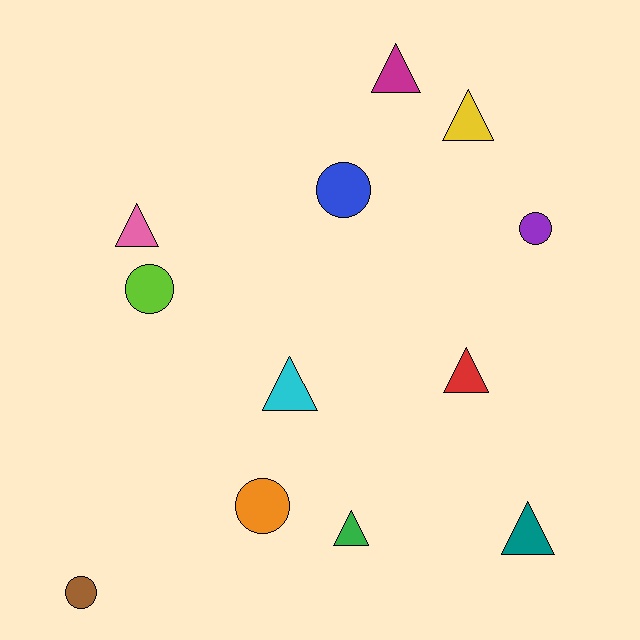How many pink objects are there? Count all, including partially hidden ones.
There is 1 pink object.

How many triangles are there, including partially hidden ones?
There are 7 triangles.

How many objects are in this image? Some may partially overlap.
There are 12 objects.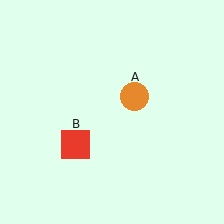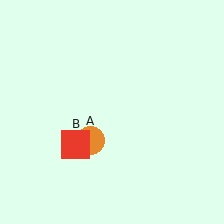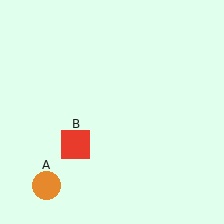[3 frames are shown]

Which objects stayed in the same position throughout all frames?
Red square (object B) remained stationary.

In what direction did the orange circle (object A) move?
The orange circle (object A) moved down and to the left.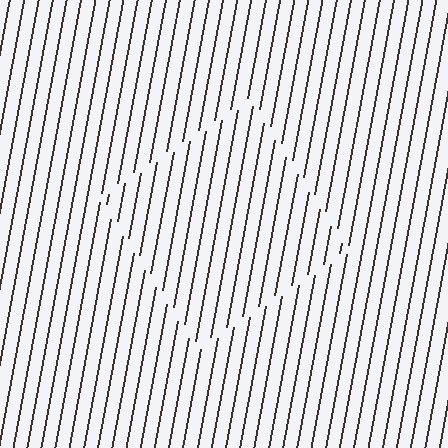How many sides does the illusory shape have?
4 sides — the line-ends trace a square.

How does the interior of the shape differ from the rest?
The interior of the shape contains the same grating, shifted by half a period — the contour is defined by the phase discontinuity where line-ends from the inner and outer gratings abut.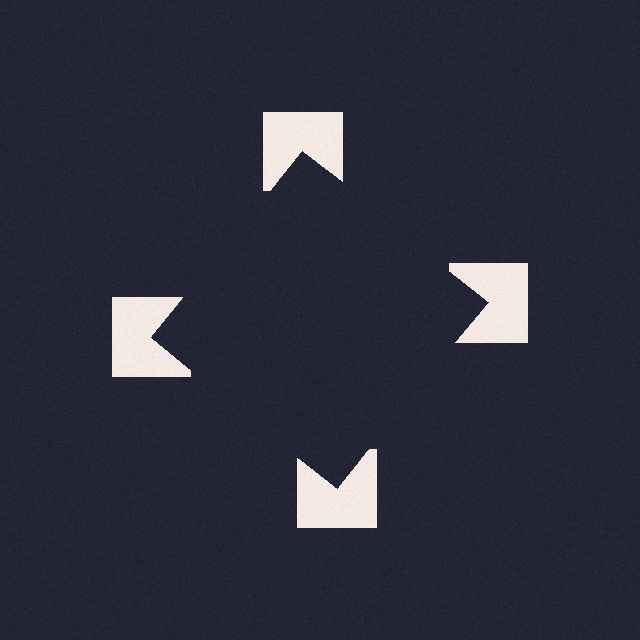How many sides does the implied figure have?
4 sides.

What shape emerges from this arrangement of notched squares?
An illusory square — its edges are inferred from the aligned wedge cuts in the notched squares, not physically drawn.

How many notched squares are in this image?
There are 4 — one at each vertex of the illusory square.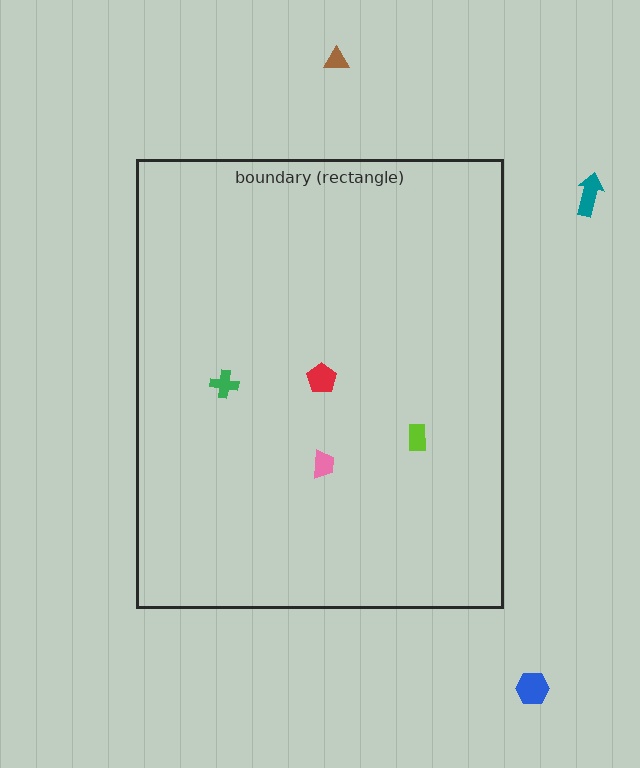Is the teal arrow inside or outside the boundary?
Outside.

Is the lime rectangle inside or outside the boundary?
Inside.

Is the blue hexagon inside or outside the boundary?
Outside.